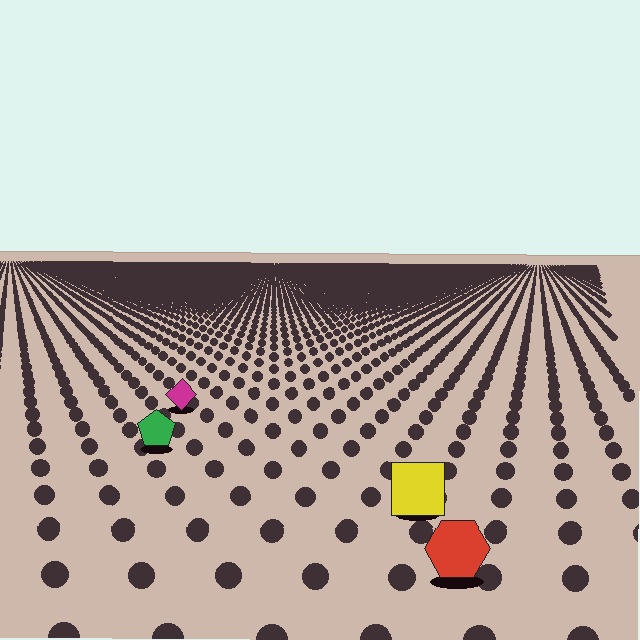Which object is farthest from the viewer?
The magenta diamond is farthest from the viewer. It appears smaller and the ground texture around it is denser.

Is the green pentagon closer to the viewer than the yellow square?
No. The yellow square is closer — you can tell from the texture gradient: the ground texture is coarser near it.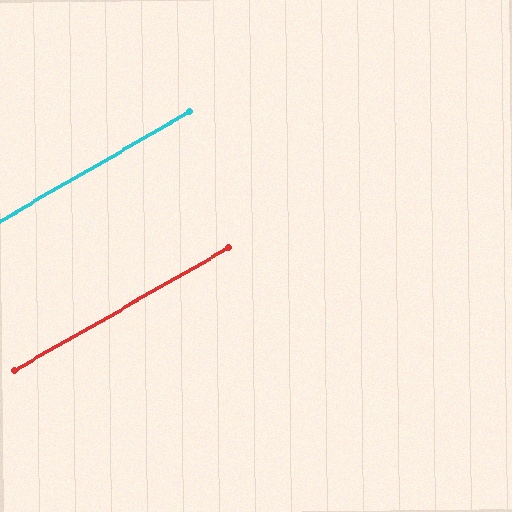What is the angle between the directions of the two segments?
Approximately 0 degrees.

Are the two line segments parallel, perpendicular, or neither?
Parallel — their directions differ by only 0.3°.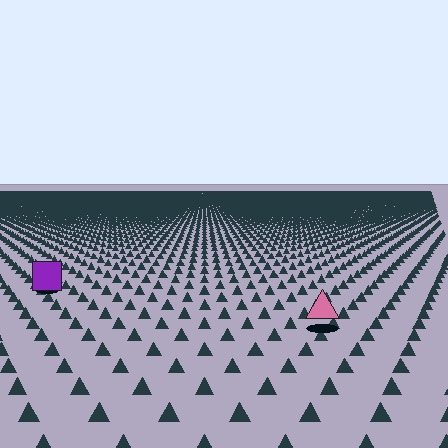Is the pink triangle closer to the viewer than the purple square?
Yes. The pink triangle is closer — you can tell from the texture gradient: the ground texture is coarser near it.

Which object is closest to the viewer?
The pink triangle is closest. The texture marks near it are larger and more spread out.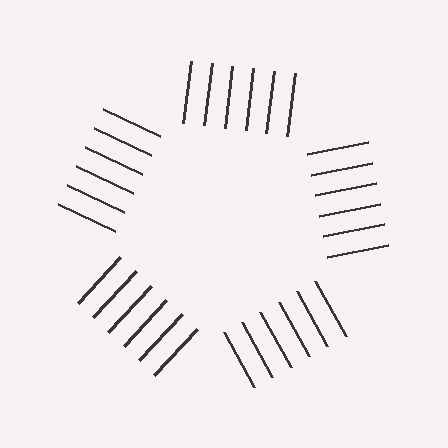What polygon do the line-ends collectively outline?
An illusory pentagon — the line segments terminate on its edges but no continuous stroke is drawn.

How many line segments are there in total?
30 — 6 along each of the 5 edges.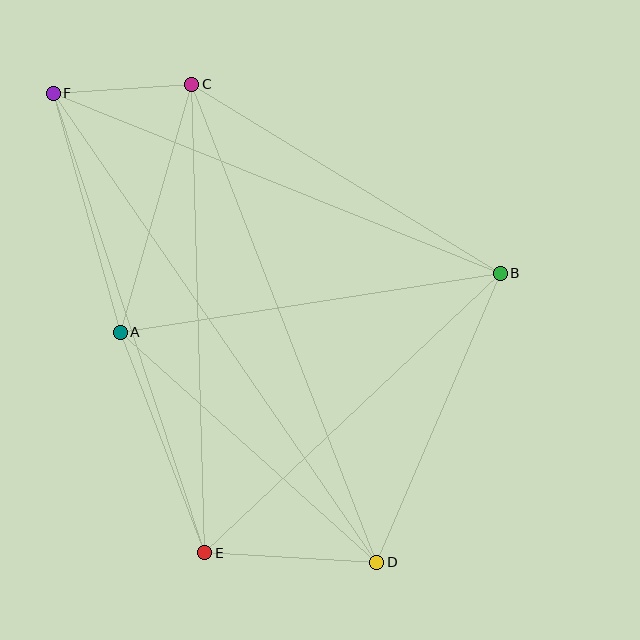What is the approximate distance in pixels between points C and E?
The distance between C and E is approximately 468 pixels.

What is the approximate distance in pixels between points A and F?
The distance between A and F is approximately 248 pixels.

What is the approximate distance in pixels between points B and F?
The distance between B and F is approximately 482 pixels.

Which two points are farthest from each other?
Points D and F are farthest from each other.